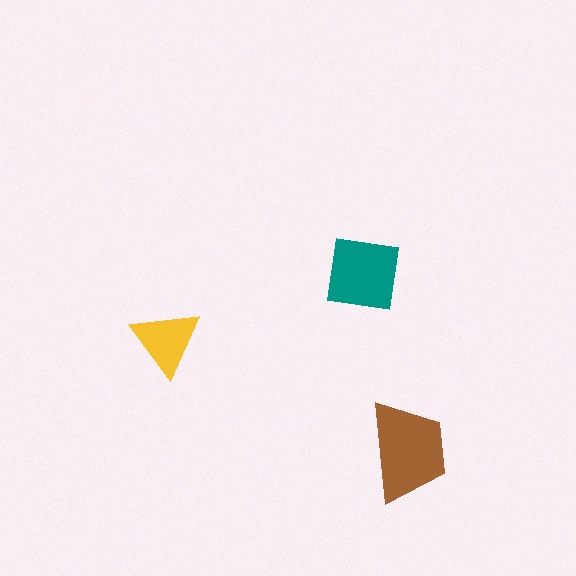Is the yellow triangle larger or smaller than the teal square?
Smaller.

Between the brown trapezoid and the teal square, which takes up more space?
The brown trapezoid.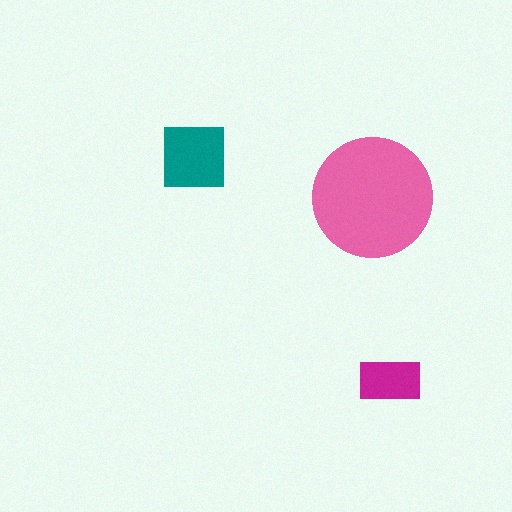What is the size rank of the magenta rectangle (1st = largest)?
3rd.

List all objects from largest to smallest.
The pink circle, the teal square, the magenta rectangle.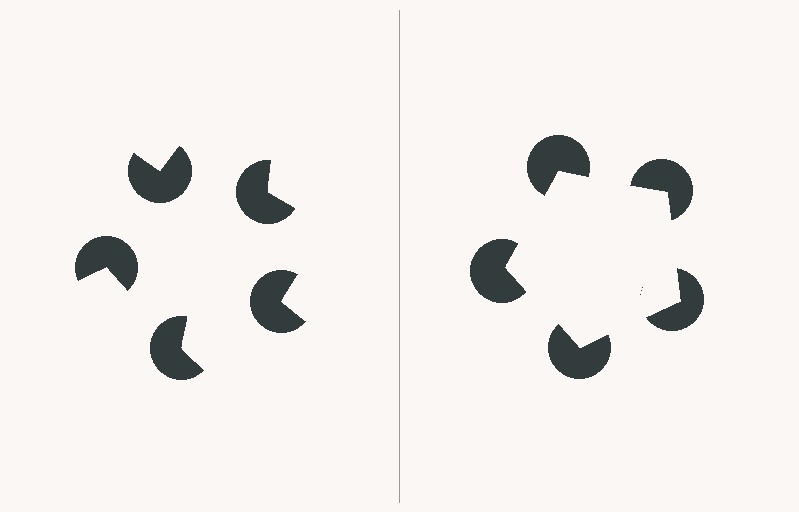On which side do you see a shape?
An illusory pentagon appears on the right side. On the left side the wedge cuts are rotated, so no coherent shape forms.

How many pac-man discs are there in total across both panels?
10 — 5 on each side.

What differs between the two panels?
The pac-man discs are positioned identically on both sides; only the wedge orientations differ. On the right they align to a pentagon; on the left they are misaligned.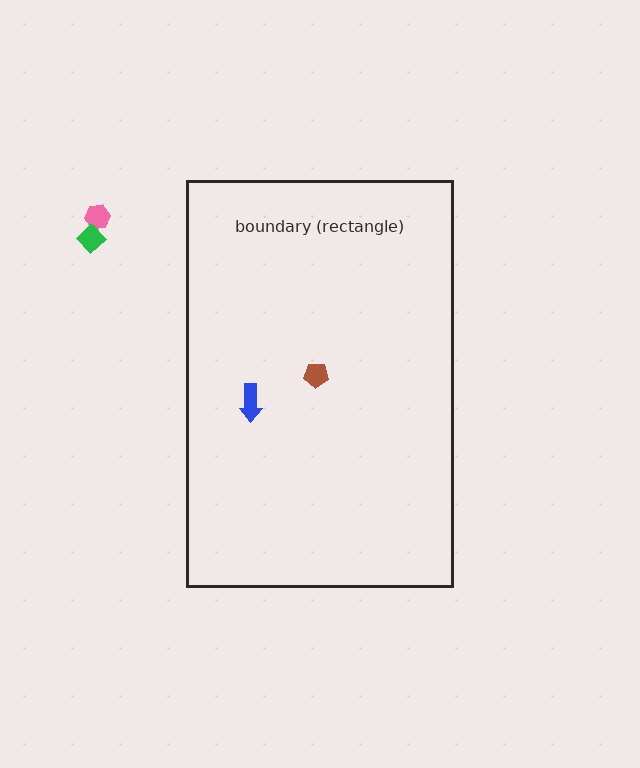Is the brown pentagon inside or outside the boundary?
Inside.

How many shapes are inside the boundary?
2 inside, 2 outside.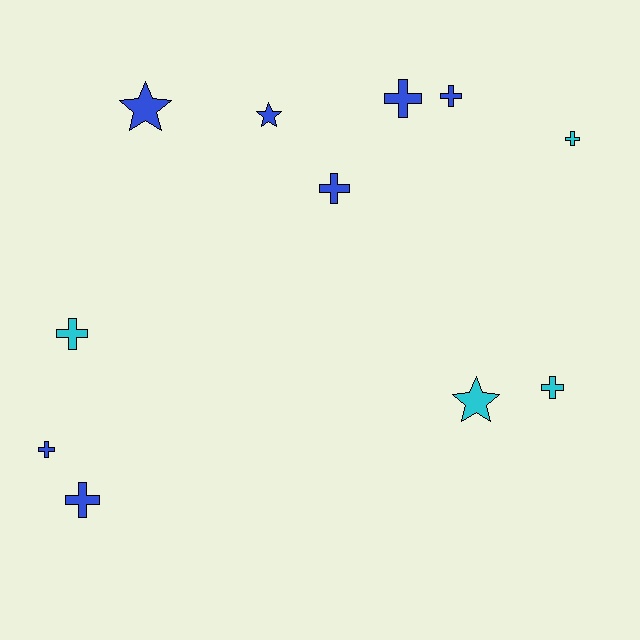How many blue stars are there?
There are 2 blue stars.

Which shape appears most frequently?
Cross, with 8 objects.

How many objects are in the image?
There are 11 objects.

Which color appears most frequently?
Blue, with 7 objects.